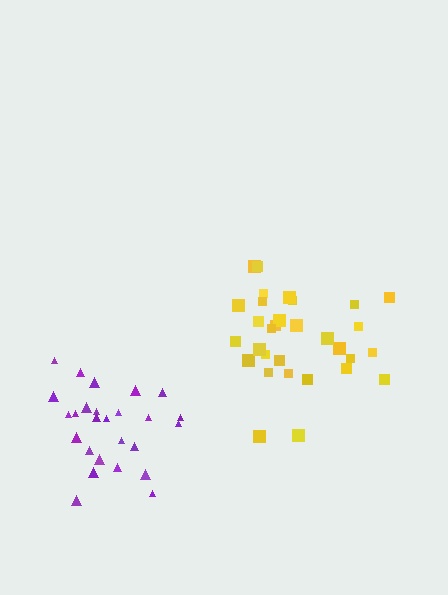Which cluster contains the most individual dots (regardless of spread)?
Yellow (31).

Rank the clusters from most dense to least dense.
purple, yellow.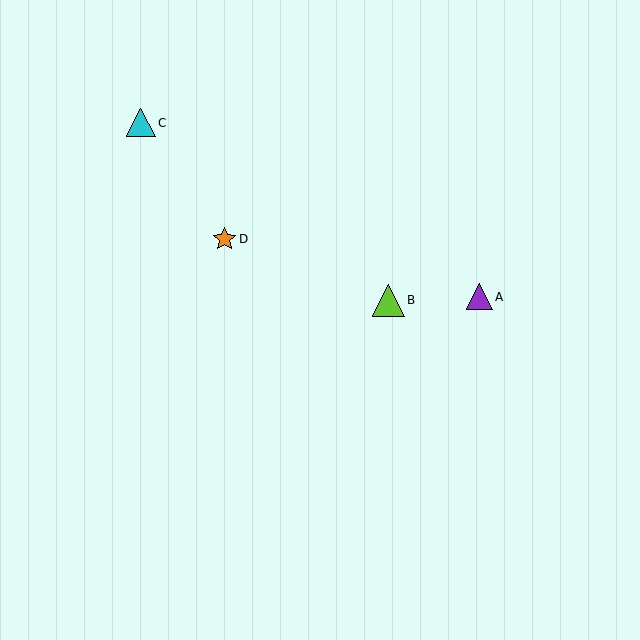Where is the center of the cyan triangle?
The center of the cyan triangle is at (141, 123).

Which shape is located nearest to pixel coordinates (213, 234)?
The orange star (labeled D) at (225, 239) is nearest to that location.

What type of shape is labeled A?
Shape A is a purple triangle.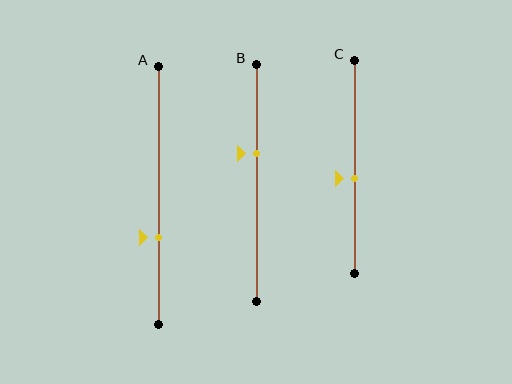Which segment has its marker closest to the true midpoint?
Segment C has its marker closest to the true midpoint.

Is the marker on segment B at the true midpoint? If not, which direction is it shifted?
No, the marker on segment B is shifted upward by about 13% of the segment length.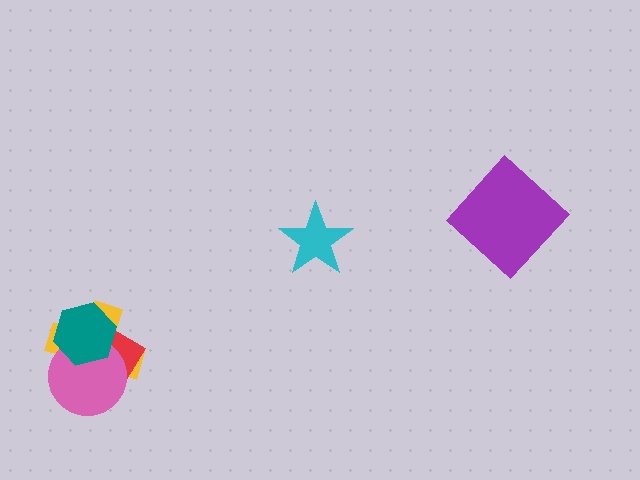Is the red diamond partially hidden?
Yes, it is partially covered by another shape.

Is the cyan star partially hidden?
No, no other shape covers it.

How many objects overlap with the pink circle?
3 objects overlap with the pink circle.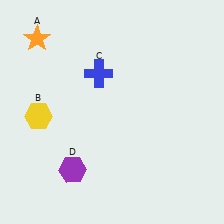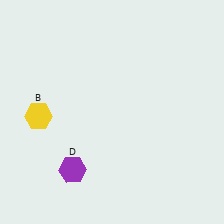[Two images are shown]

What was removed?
The blue cross (C), the orange star (A) were removed in Image 2.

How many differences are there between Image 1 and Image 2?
There are 2 differences between the two images.